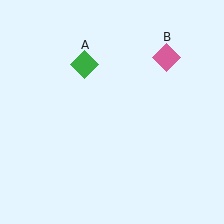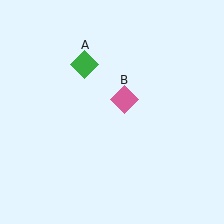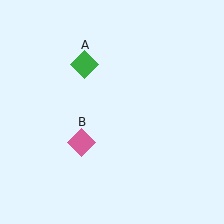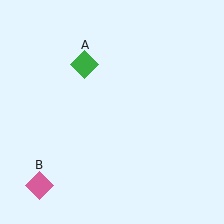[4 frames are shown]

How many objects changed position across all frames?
1 object changed position: pink diamond (object B).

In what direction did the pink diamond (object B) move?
The pink diamond (object B) moved down and to the left.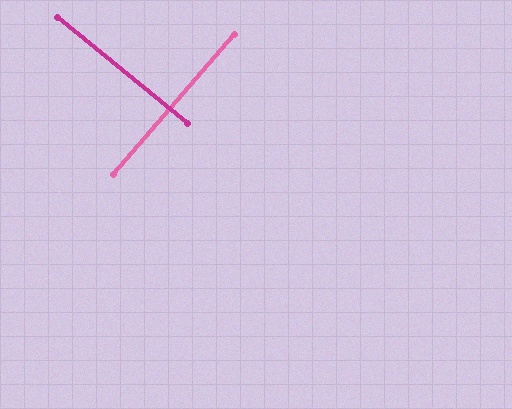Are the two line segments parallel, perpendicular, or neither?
Perpendicular — they meet at approximately 89°.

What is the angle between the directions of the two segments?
Approximately 89 degrees.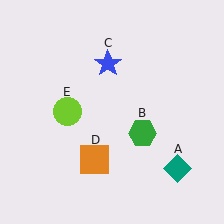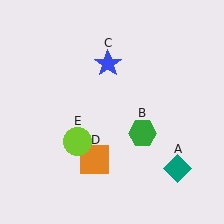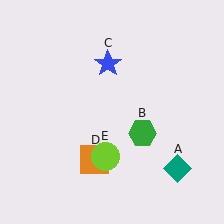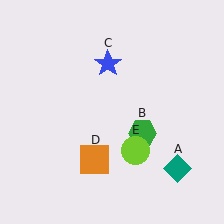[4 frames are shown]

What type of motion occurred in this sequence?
The lime circle (object E) rotated counterclockwise around the center of the scene.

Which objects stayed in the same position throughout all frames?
Teal diamond (object A) and green hexagon (object B) and blue star (object C) and orange square (object D) remained stationary.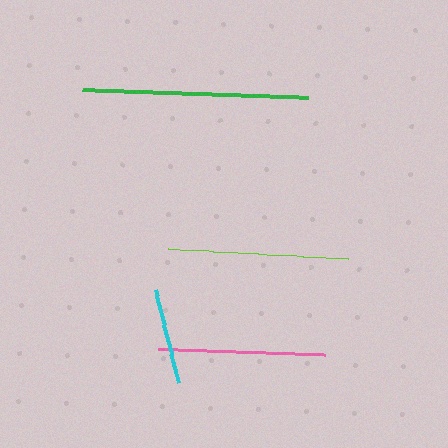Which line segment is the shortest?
The cyan line is the shortest at approximately 97 pixels.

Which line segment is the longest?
The green line is the longest at approximately 226 pixels.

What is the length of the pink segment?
The pink segment is approximately 167 pixels long.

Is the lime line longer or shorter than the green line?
The green line is longer than the lime line.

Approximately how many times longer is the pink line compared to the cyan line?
The pink line is approximately 1.7 times the length of the cyan line.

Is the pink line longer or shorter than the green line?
The green line is longer than the pink line.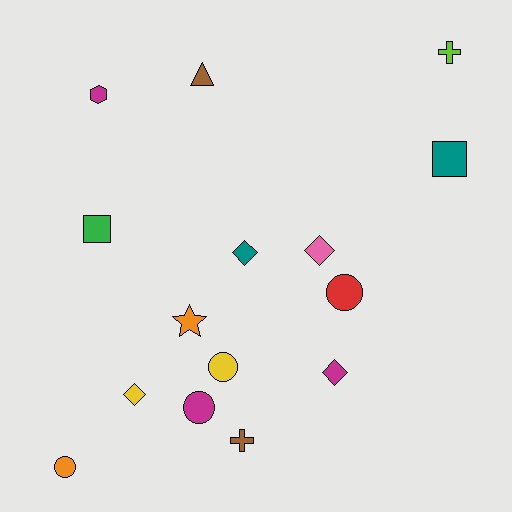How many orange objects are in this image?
There are 2 orange objects.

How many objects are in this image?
There are 15 objects.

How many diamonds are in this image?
There are 4 diamonds.